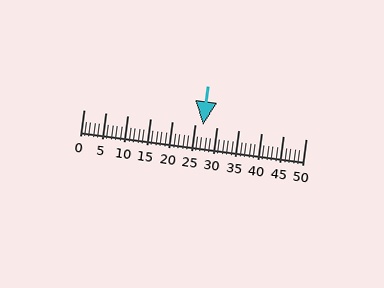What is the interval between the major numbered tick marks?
The major tick marks are spaced 5 units apart.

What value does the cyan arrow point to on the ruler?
The cyan arrow points to approximately 27.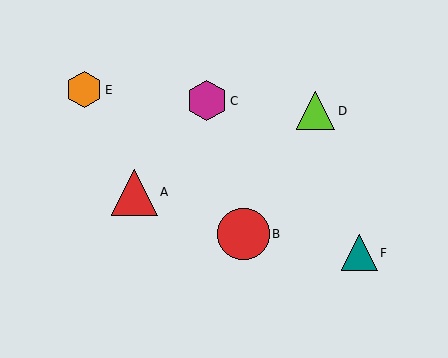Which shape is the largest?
The red circle (labeled B) is the largest.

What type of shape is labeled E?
Shape E is an orange hexagon.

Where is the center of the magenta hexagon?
The center of the magenta hexagon is at (207, 101).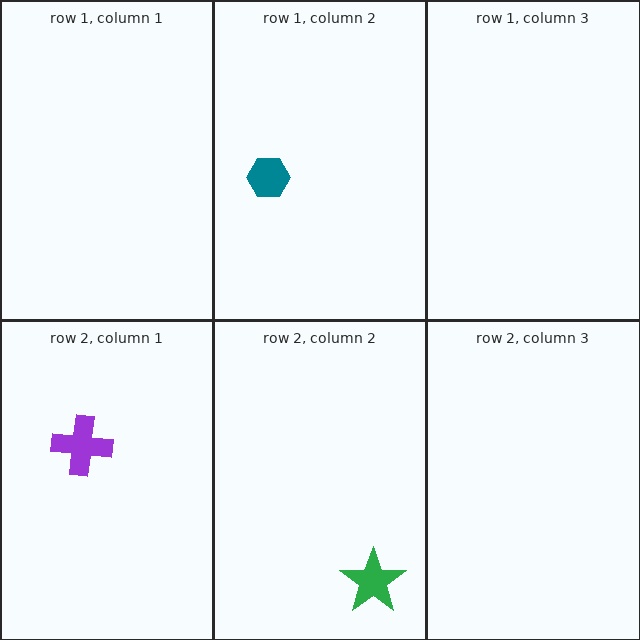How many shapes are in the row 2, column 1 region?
1.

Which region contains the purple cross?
The row 2, column 1 region.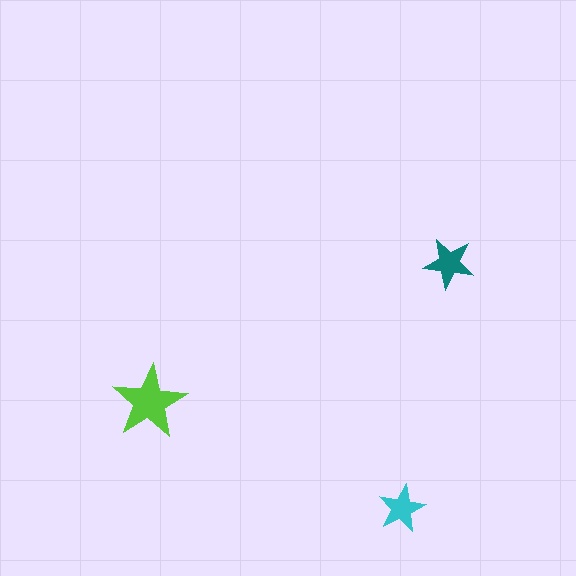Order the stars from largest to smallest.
the lime one, the teal one, the cyan one.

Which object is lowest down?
The cyan star is bottommost.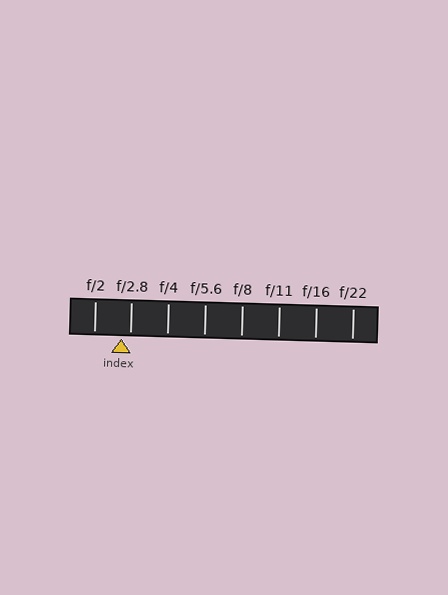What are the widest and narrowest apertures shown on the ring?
The widest aperture shown is f/2 and the narrowest is f/22.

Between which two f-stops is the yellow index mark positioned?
The index mark is between f/2 and f/2.8.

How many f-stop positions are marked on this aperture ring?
There are 8 f-stop positions marked.